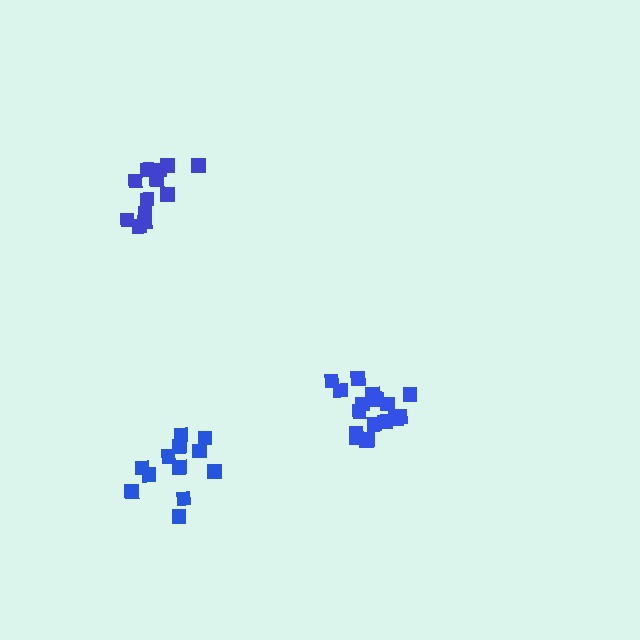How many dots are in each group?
Group 1: 18 dots, Group 2: 12 dots, Group 3: 12 dots (42 total).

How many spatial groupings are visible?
There are 3 spatial groupings.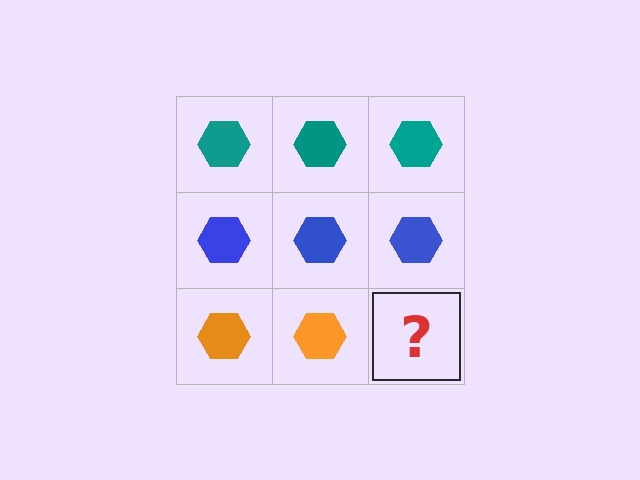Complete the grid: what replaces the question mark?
The question mark should be replaced with an orange hexagon.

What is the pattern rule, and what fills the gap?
The rule is that each row has a consistent color. The gap should be filled with an orange hexagon.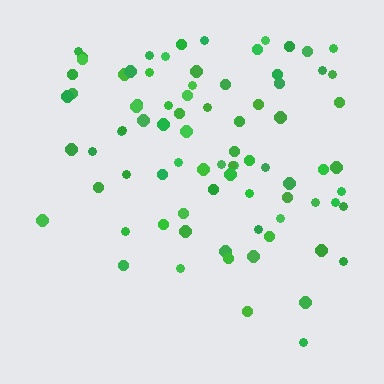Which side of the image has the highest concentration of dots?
The top.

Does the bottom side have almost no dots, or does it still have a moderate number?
Still a moderate number, just noticeably fewer than the top.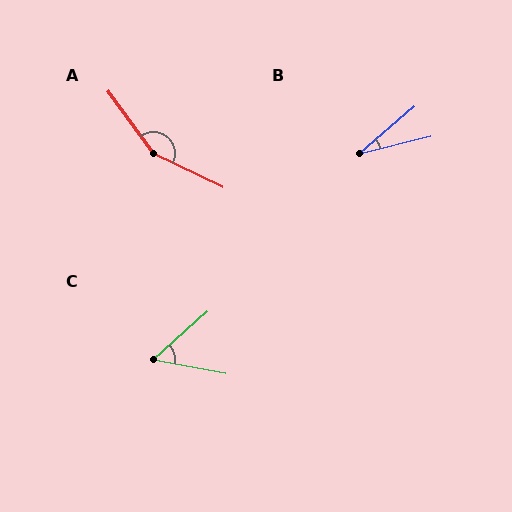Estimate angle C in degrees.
Approximately 52 degrees.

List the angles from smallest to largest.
B (27°), C (52°), A (152°).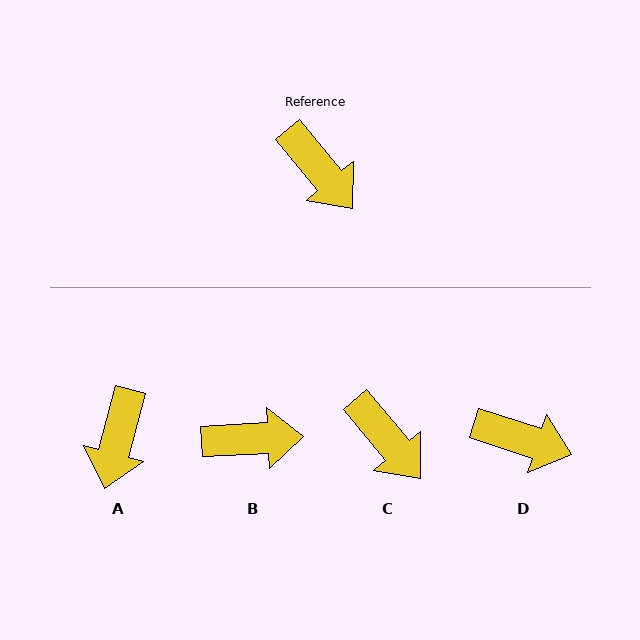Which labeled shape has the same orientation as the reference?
C.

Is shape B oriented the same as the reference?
No, it is off by about 53 degrees.